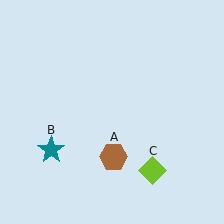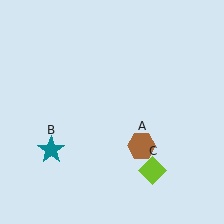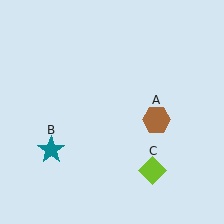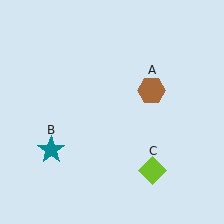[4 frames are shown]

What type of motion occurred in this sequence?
The brown hexagon (object A) rotated counterclockwise around the center of the scene.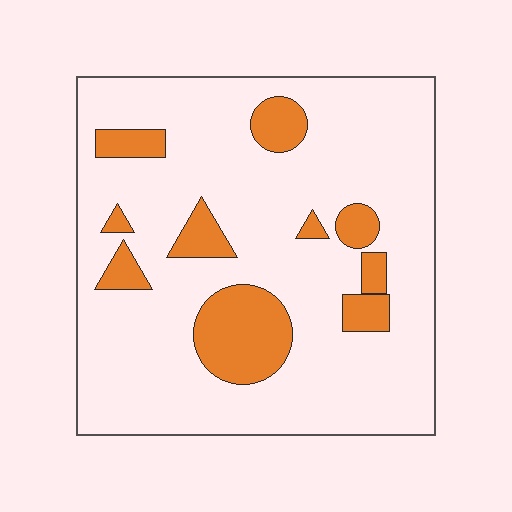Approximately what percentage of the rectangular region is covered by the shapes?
Approximately 15%.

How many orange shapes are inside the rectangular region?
10.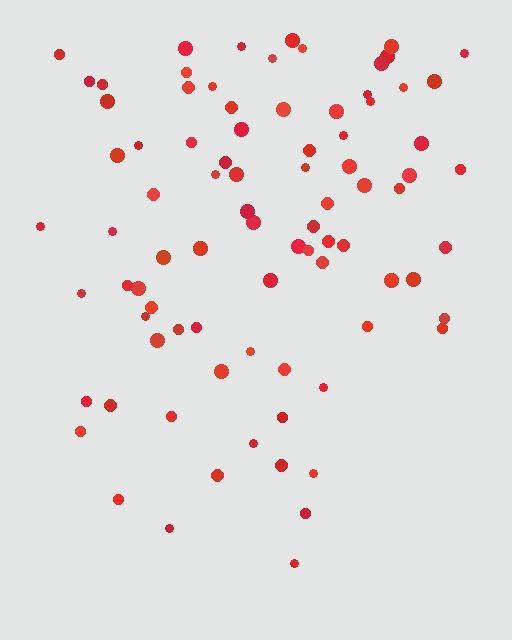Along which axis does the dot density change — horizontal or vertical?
Vertical.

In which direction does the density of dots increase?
From bottom to top, with the top side densest.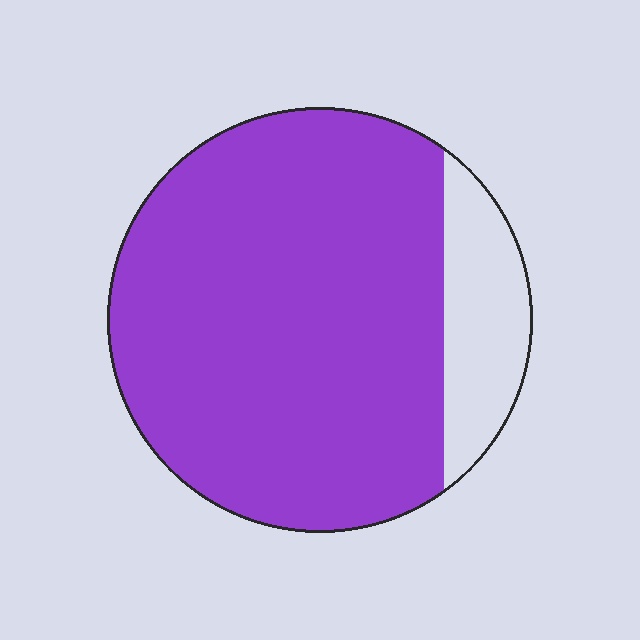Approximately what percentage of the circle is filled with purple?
Approximately 85%.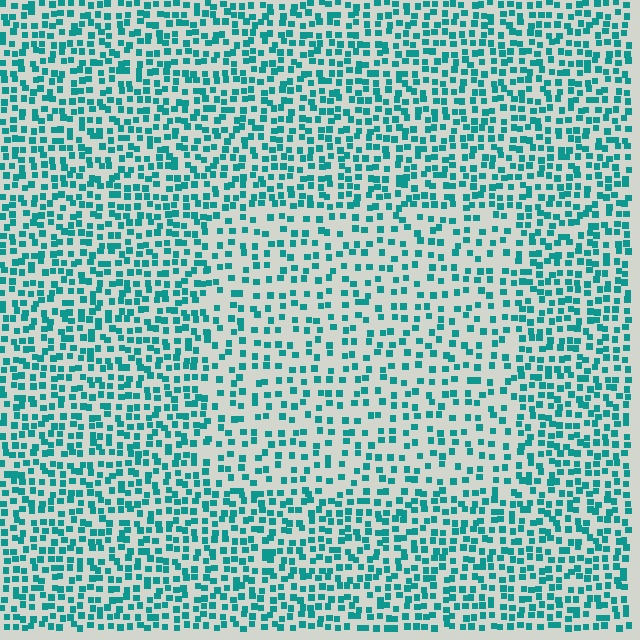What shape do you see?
I see a rectangle.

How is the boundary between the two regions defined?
The boundary is defined by a change in element density (approximately 1.7x ratio). All elements are the same color, size, and shape.